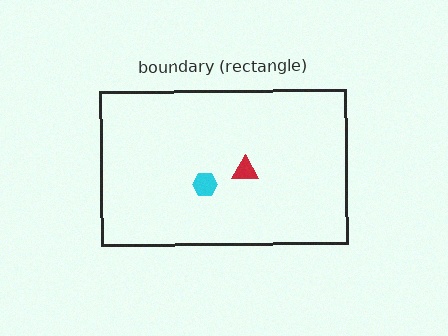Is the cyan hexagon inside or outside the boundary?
Inside.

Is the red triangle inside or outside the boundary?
Inside.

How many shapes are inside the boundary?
2 inside, 0 outside.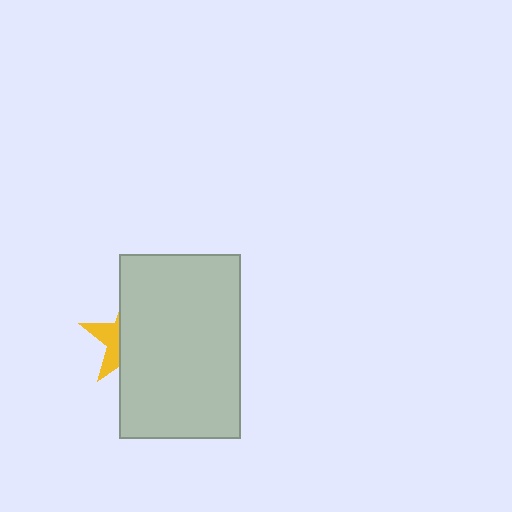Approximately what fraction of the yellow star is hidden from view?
Roughly 66% of the yellow star is hidden behind the light gray rectangle.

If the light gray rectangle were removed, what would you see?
You would see the complete yellow star.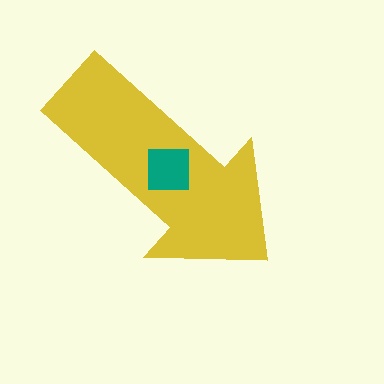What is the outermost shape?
The yellow arrow.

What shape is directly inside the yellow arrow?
The teal square.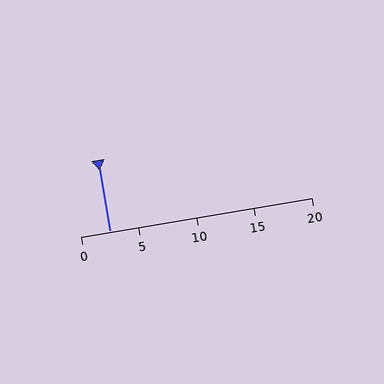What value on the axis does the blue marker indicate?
The marker indicates approximately 2.5.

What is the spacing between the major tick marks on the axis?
The major ticks are spaced 5 apart.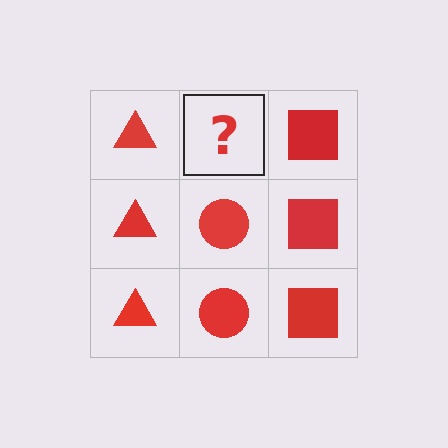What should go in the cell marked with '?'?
The missing cell should contain a red circle.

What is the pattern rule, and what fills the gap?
The rule is that each column has a consistent shape. The gap should be filled with a red circle.